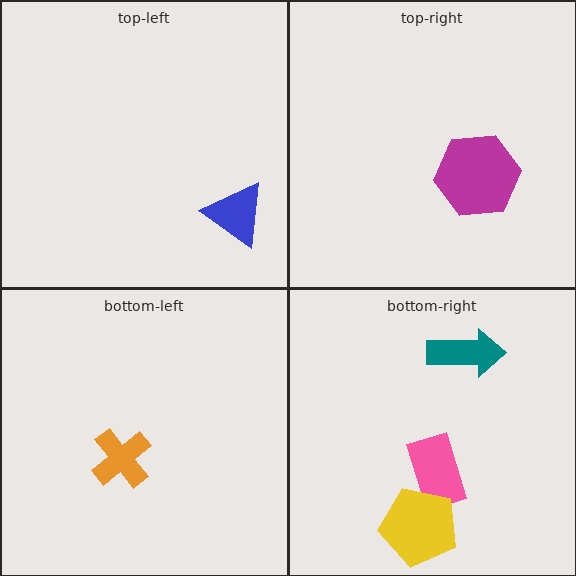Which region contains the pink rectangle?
The bottom-right region.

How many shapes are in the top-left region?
1.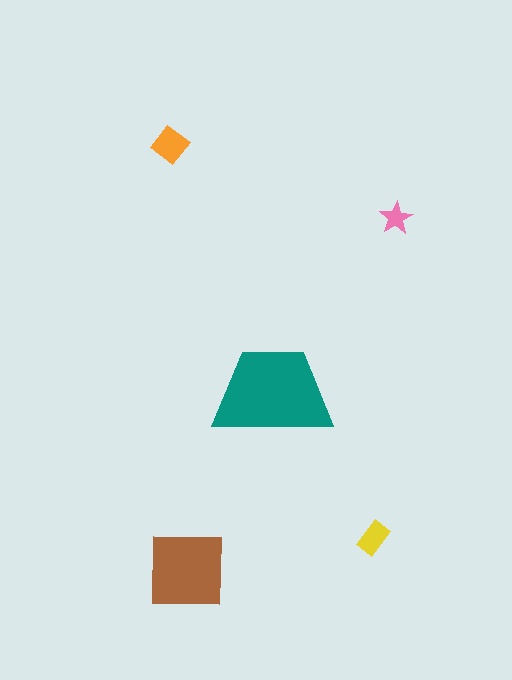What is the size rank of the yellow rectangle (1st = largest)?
4th.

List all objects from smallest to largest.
The pink star, the yellow rectangle, the orange diamond, the brown square, the teal trapezoid.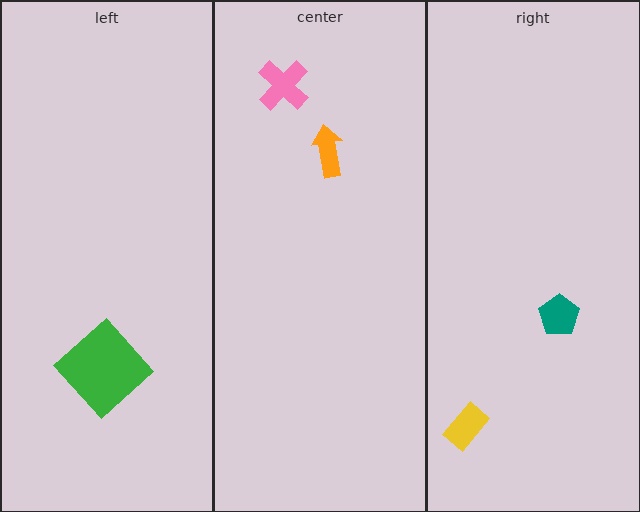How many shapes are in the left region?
1.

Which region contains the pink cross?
The center region.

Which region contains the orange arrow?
The center region.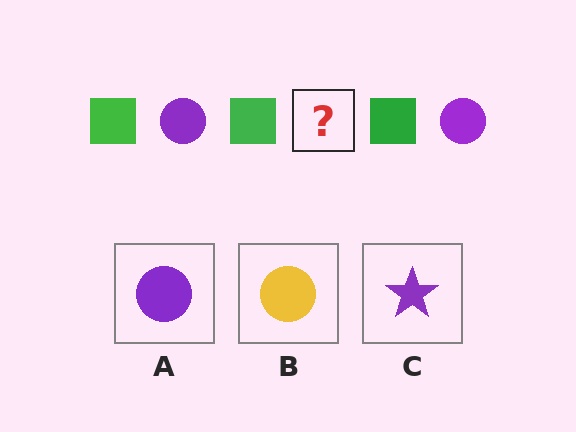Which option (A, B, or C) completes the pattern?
A.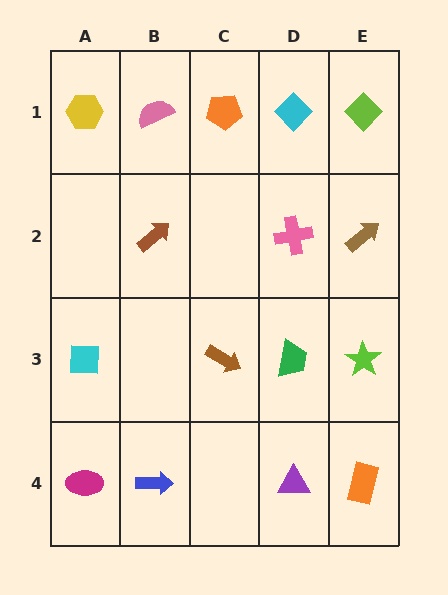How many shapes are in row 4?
4 shapes.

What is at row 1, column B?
A pink semicircle.